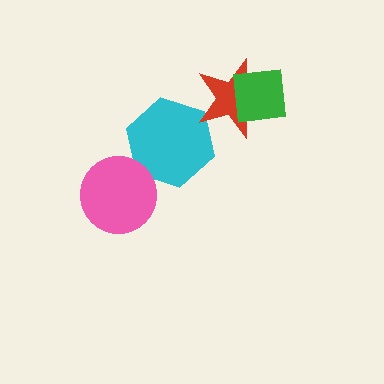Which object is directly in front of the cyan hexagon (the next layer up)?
The pink circle is directly in front of the cyan hexagon.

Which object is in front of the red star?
The green square is in front of the red star.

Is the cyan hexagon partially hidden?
Yes, it is partially covered by another shape.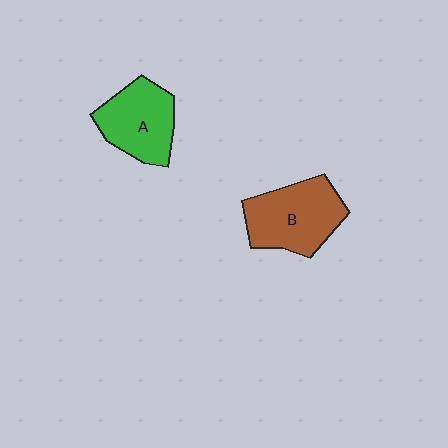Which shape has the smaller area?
Shape A (green).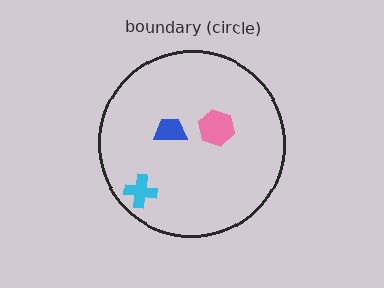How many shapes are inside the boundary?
3 inside, 0 outside.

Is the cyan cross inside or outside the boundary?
Inside.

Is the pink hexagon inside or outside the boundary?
Inside.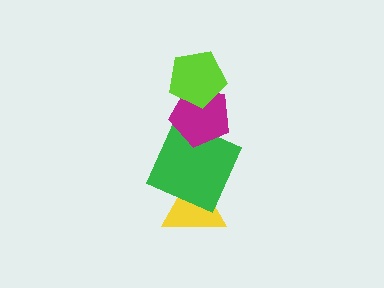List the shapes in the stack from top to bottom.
From top to bottom: the lime pentagon, the magenta pentagon, the green square, the yellow triangle.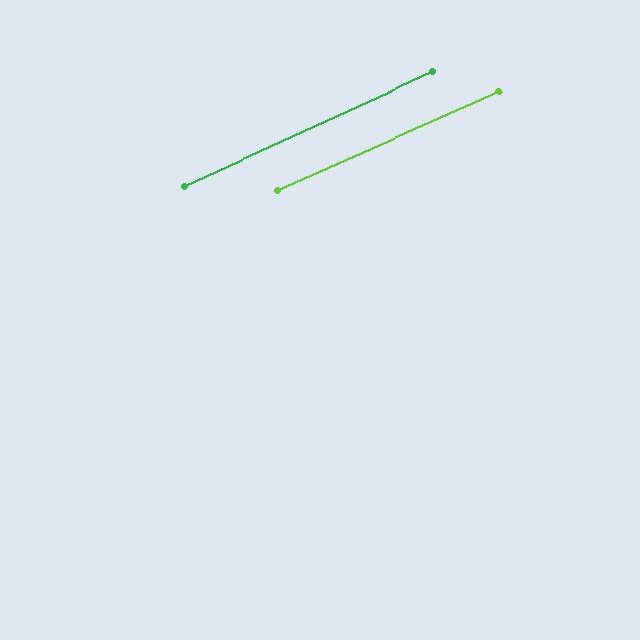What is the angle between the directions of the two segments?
Approximately 1 degree.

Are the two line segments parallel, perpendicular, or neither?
Parallel — their directions differ by only 0.7°.